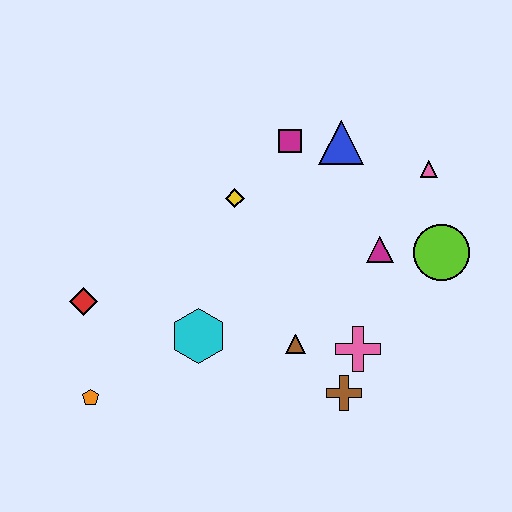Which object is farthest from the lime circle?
The orange pentagon is farthest from the lime circle.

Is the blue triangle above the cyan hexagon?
Yes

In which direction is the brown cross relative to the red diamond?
The brown cross is to the right of the red diamond.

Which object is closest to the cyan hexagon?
The brown triangle is closest to the cyan hexagon.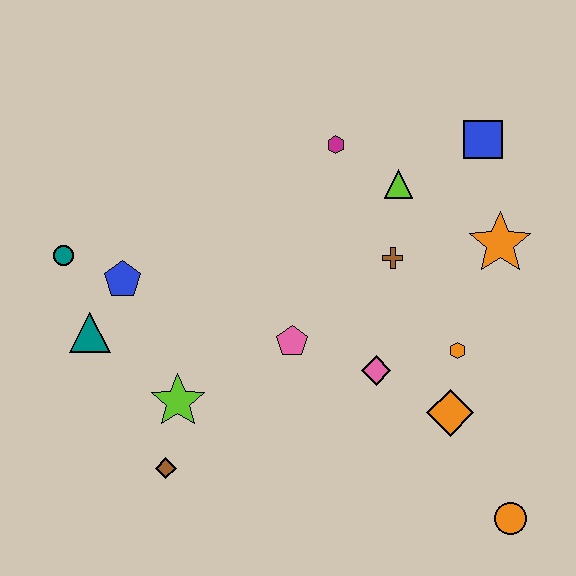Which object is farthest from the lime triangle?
The brown diamond is farthest from the lime triangle.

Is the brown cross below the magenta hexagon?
Yes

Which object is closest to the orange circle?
The orange diamond is closest to the orange circle.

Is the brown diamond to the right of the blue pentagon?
Yes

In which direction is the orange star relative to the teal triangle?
The orange star is to the right of the teal triangle.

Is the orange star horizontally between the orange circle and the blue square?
Yes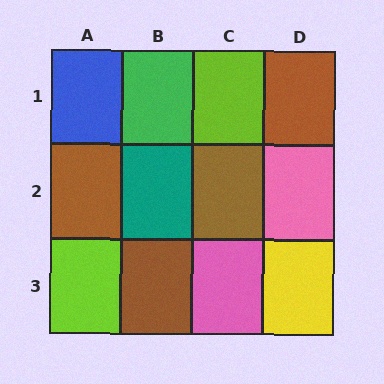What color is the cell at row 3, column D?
Yellow.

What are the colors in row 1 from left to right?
Blue, green, lime, brown.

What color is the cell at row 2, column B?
Teal.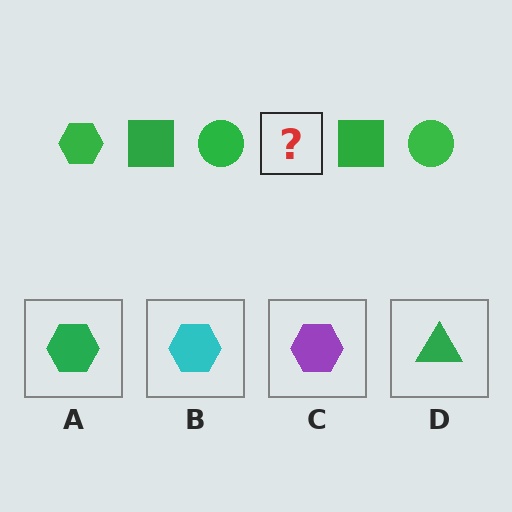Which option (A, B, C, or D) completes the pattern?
A.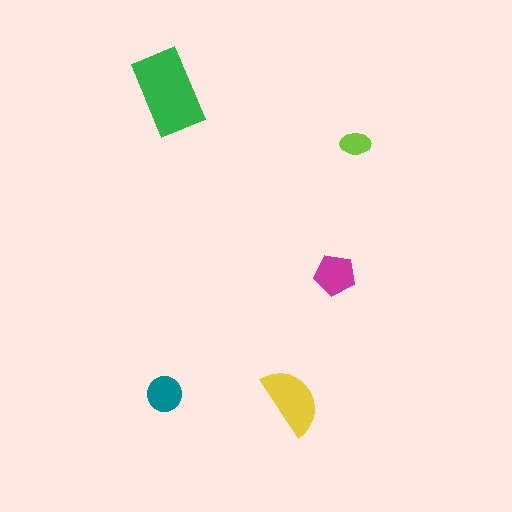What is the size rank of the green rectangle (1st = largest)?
1st.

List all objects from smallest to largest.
The lime ellipse, the teal circle, the magenta pentagon, the yellow semicircle, the green rectangle.